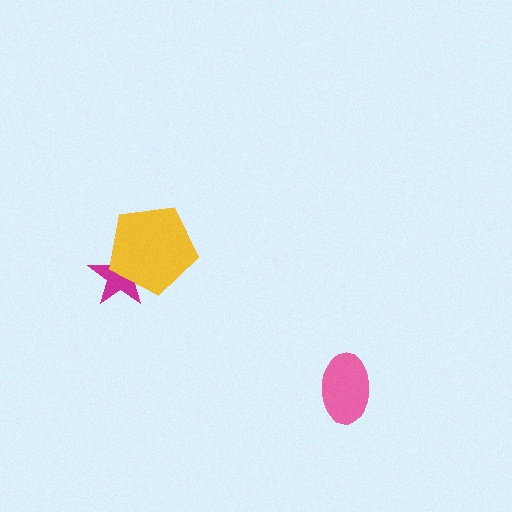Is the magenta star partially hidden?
Yes, it is partially covered by another shape.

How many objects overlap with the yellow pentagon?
1 object overlaps with the yellow pentagon.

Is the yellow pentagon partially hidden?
No, no other shape covers it.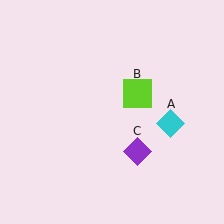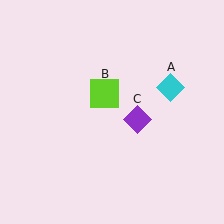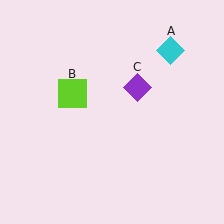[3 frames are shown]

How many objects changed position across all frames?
3 objects changed position: cyan diamond (object A), lime square (object B), purple diamond (object C).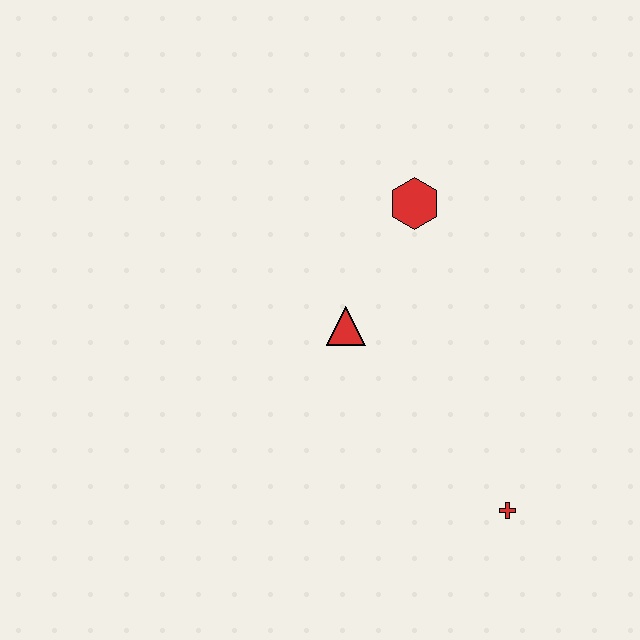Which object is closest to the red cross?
The red triangle is closest to the red cross.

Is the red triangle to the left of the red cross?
Yes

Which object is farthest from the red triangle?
The red cross is farthest from the red triangle.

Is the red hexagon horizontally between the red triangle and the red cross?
Yes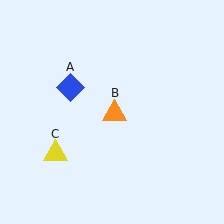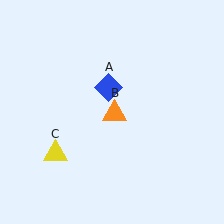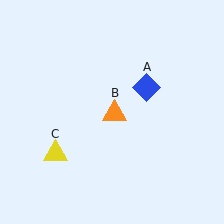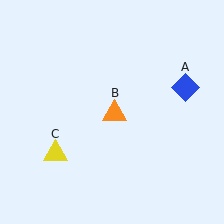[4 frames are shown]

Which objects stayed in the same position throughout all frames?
Orange triangle (object B) and yellow triangle (object C) remained stationary.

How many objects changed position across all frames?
1 object changed position: blue diamond (object A).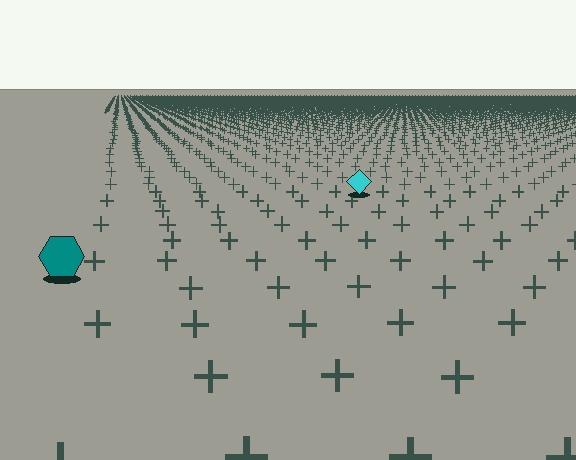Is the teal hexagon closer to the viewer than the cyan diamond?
Yes. The teal hexagon is closer — you can tell from the texture gradient: the ground texture is coarser near it.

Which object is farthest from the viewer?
The cyan diamond is farthest from the viewer. It appears smaller and the ground texture around it is denser.